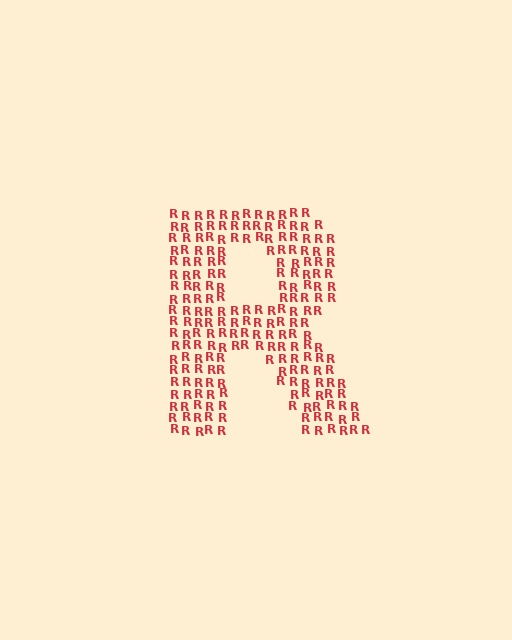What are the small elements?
The small elements are letter R's.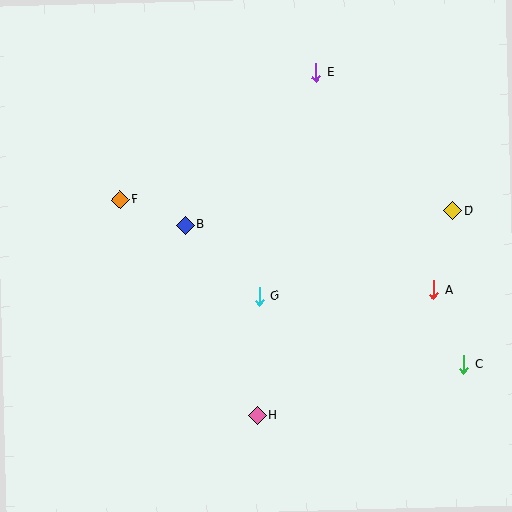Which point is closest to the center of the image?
Point G at (259, 296) is closest to the center.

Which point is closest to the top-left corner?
Point F is closest to the top-left corner.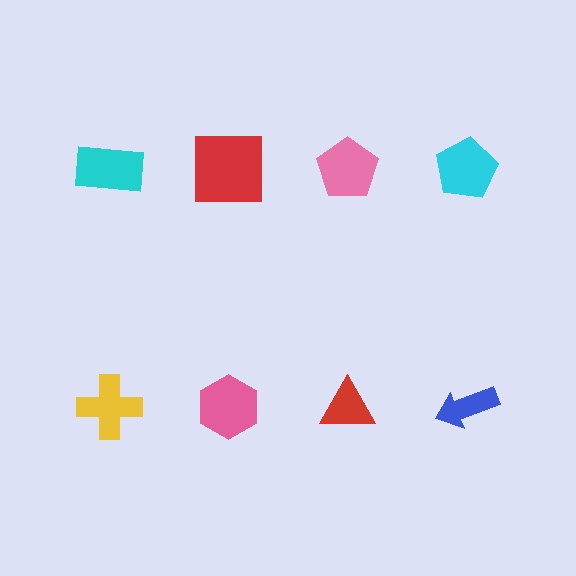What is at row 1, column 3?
A pink pentagon.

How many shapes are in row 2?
4 shapes.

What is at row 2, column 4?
A blue arrow.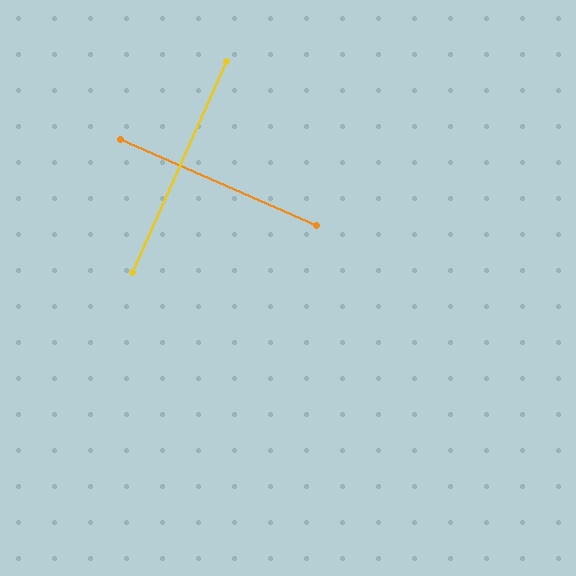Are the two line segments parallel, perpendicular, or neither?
Perpendicular — they meet at approximately 90°.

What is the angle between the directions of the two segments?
Approximately 90 degrees.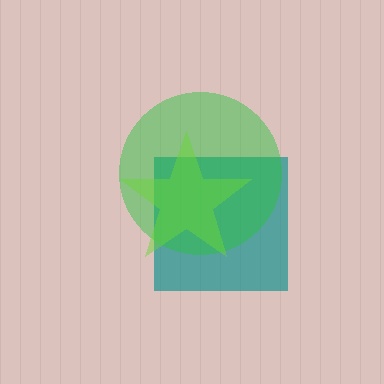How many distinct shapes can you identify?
There are 3 distinct shapes: a teal square, a green circle, a lime star.